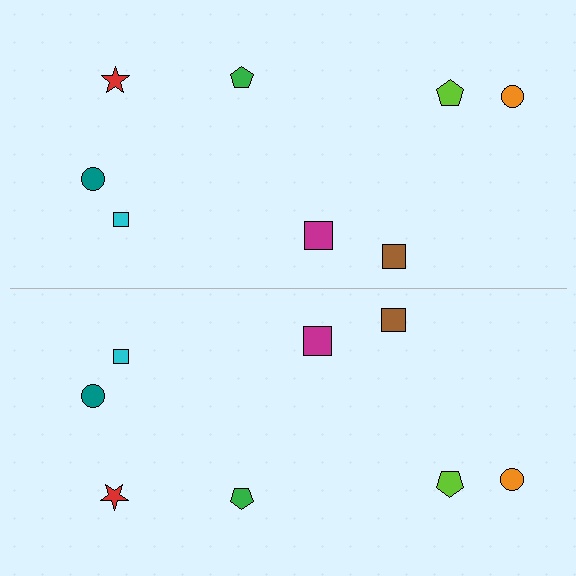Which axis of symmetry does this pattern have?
The pattern has a horizontal axis of symmetry running through the center of the image.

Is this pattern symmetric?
Yes, this pattern has bilateral (reflection) symmetry.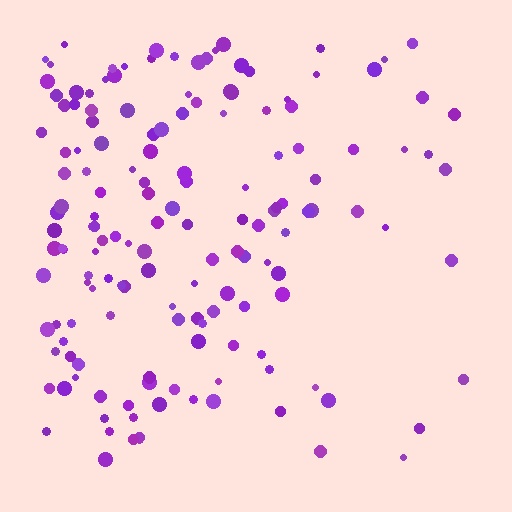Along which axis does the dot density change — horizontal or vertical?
Horizontal.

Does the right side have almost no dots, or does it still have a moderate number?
Still a moderate number, just noticeably fewer than the left.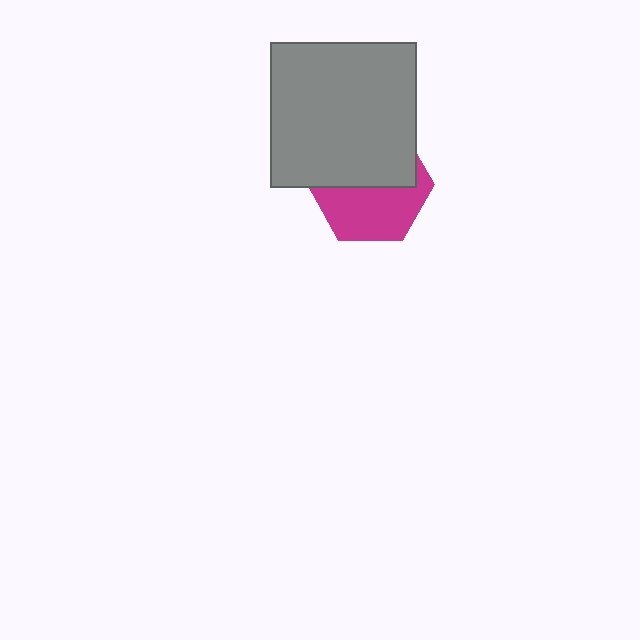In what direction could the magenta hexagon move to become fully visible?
The magenta hexagon could move down. That would shift it out from behind the gray square entirely.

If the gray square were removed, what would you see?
You would see the complete magenta hexagon.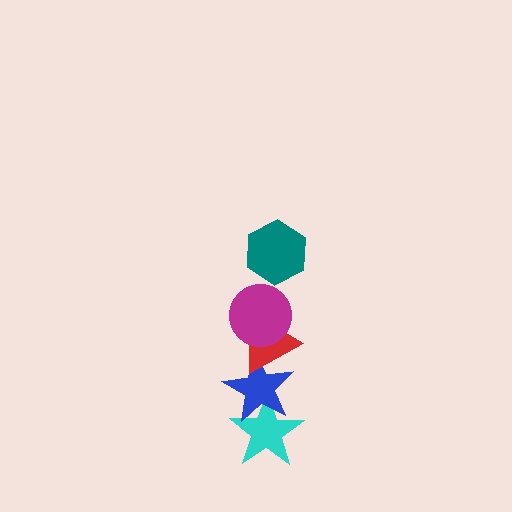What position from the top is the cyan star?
The cyan star is 5th from the top.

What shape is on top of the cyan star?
The blue star is on top of the cyan star.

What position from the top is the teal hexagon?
The teal hexagon is 1st from the top.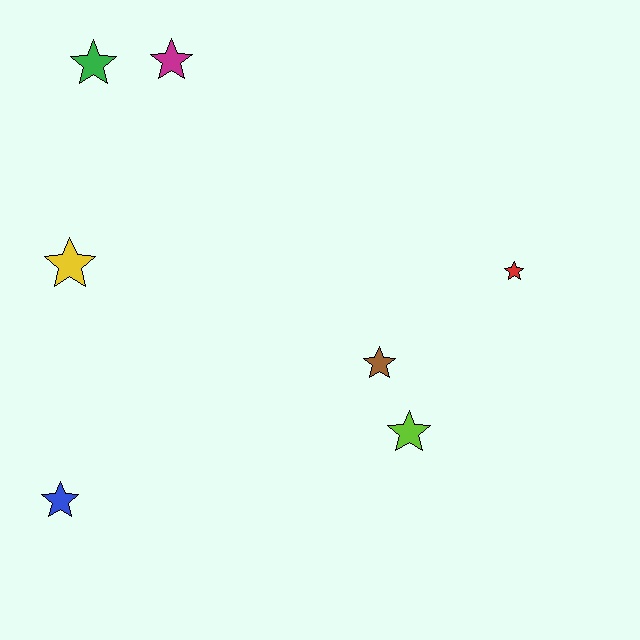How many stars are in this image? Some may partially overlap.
There are 7 stars.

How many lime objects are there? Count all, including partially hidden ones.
There is 1 lime object.